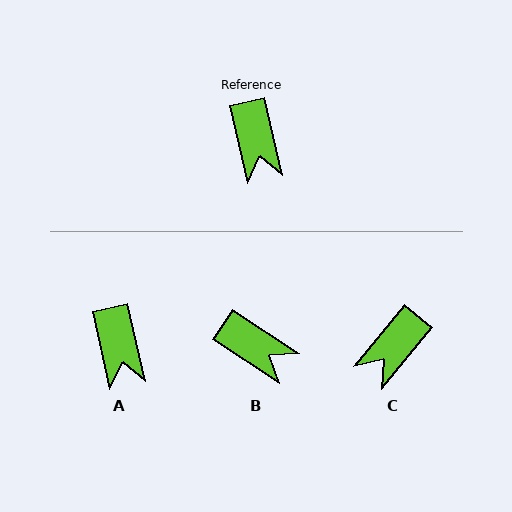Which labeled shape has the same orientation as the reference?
A.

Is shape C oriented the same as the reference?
No, it is off by about 52 degrees.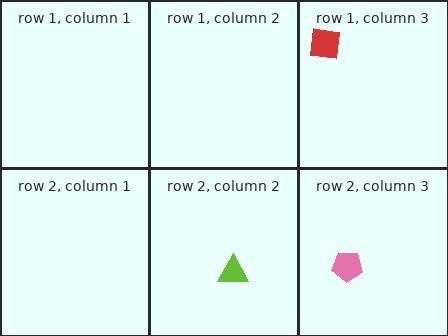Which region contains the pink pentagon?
The row 2, column 3 region.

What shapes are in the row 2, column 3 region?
The pink pentagon.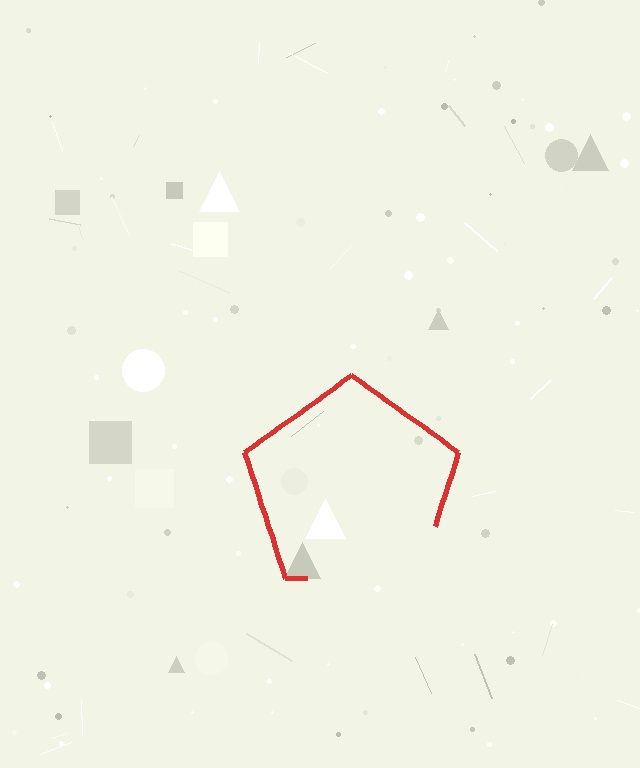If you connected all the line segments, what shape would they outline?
They would outline a pentagon.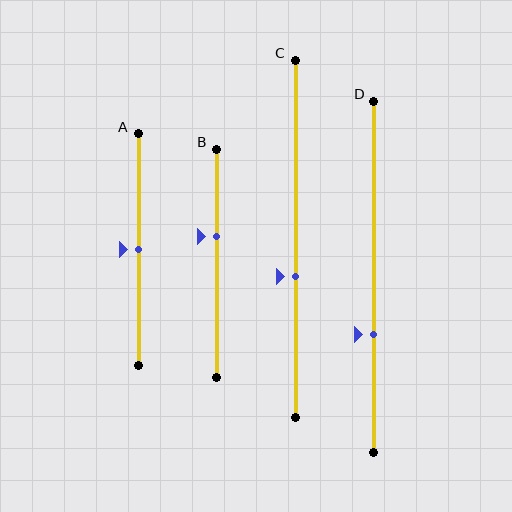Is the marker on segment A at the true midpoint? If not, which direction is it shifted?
Yes, the marker on segment A is at the true midpoint.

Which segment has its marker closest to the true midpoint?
Segment A has its marker closest to the true midpoint.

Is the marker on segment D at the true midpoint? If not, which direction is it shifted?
No, the marker on segment D is shifted downward by about 16% of the segment length.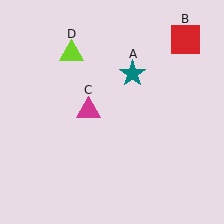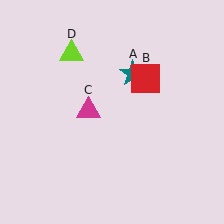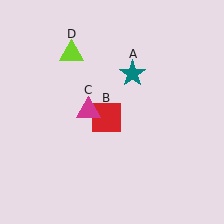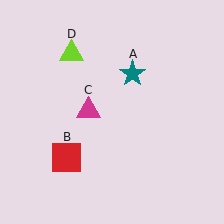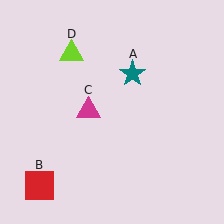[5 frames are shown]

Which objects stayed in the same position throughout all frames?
Teal star (object A) and magenta triangle (object C) and lime triangle (object D) remained stationary.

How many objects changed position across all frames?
1 object changed position: red square (object B).